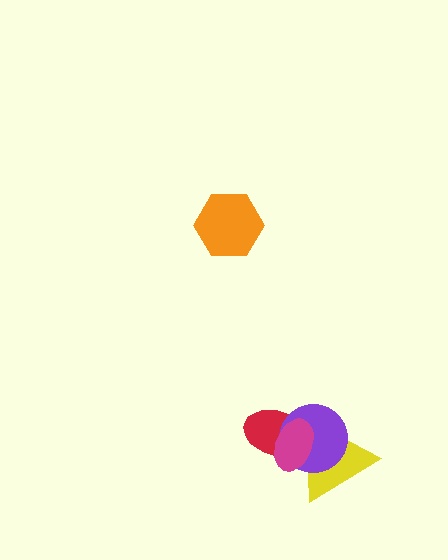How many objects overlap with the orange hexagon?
0 objects overlap with the orange hexagon.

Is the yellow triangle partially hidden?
Yes, it is partially covered by another shape.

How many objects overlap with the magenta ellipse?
3 objects overlap with the magenta ellipse.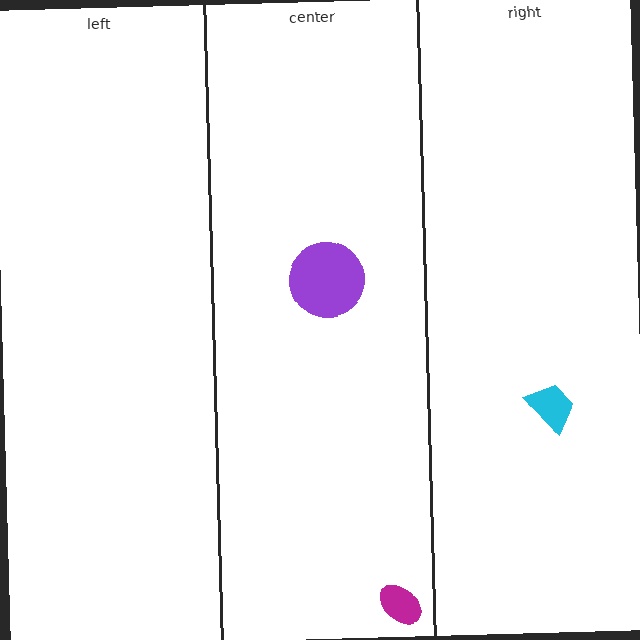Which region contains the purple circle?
The center region.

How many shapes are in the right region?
1.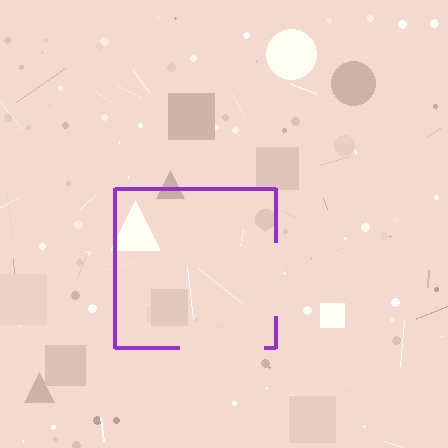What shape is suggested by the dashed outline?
The dashed outline suggests a square.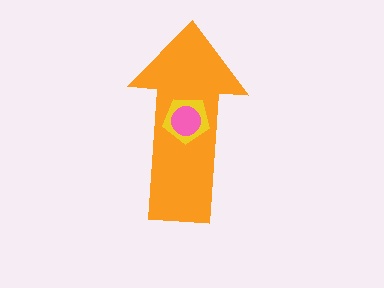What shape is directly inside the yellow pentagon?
The pink circle.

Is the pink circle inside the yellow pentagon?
Yes.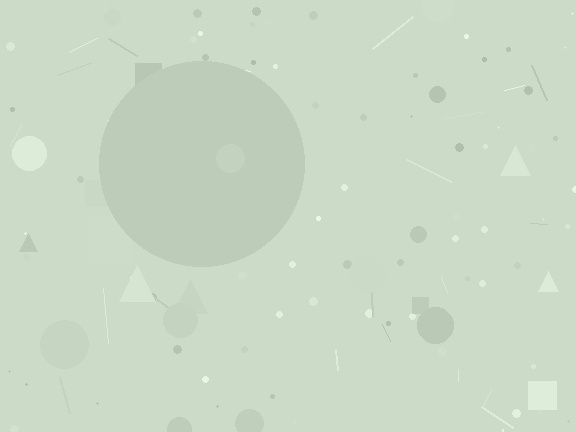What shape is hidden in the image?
A circle is hidden in the image.